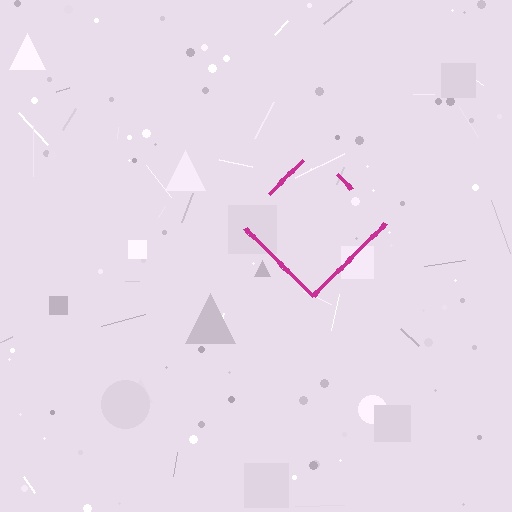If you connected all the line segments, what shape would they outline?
They would outline a diamond.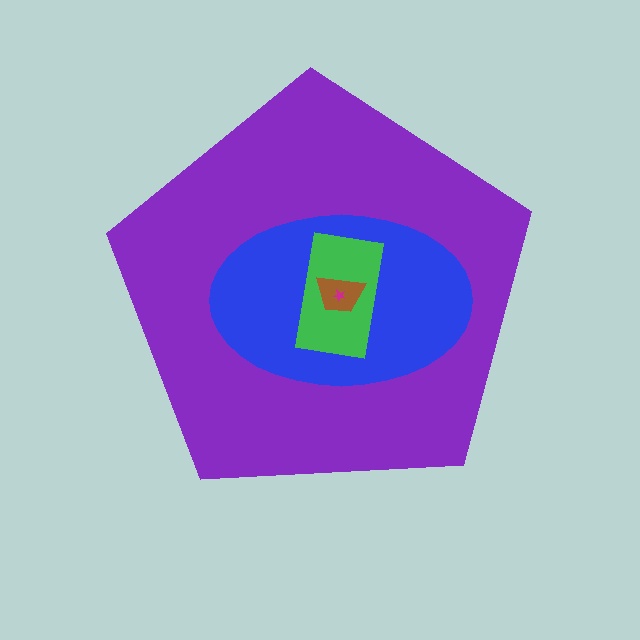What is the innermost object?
The magenta star.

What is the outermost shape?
The purple pentagon.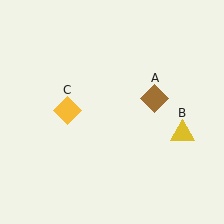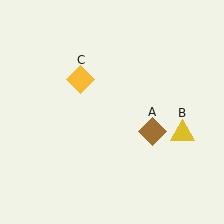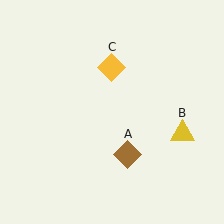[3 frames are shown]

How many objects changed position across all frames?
2 objects changed position: brown diamond (object A), yellow diamond (object C).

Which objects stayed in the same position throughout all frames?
Yellow triangle (object B) remained stationary.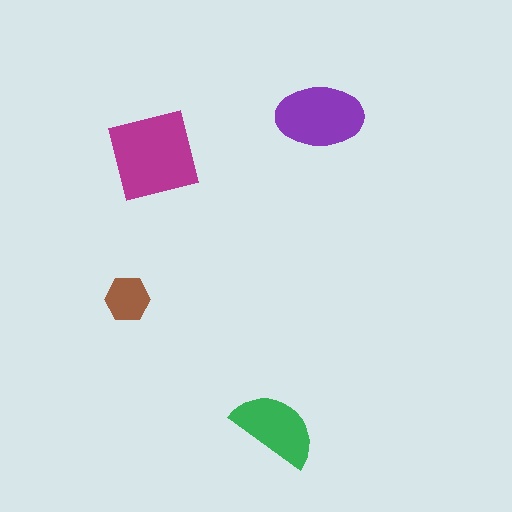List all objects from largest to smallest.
The magenta square, the purple ellipse, the green semicircle, the brown hexagon.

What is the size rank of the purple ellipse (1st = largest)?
2nd.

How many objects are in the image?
There are 4 objects in the image.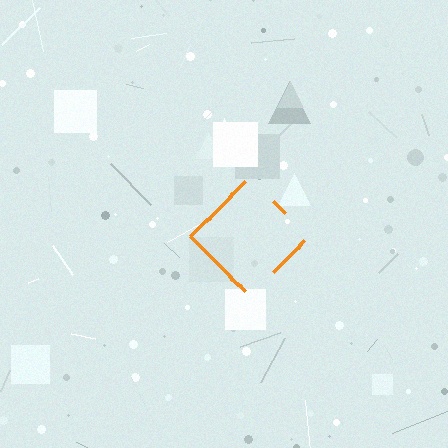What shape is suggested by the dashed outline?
The dashed outline suggests a diamond.